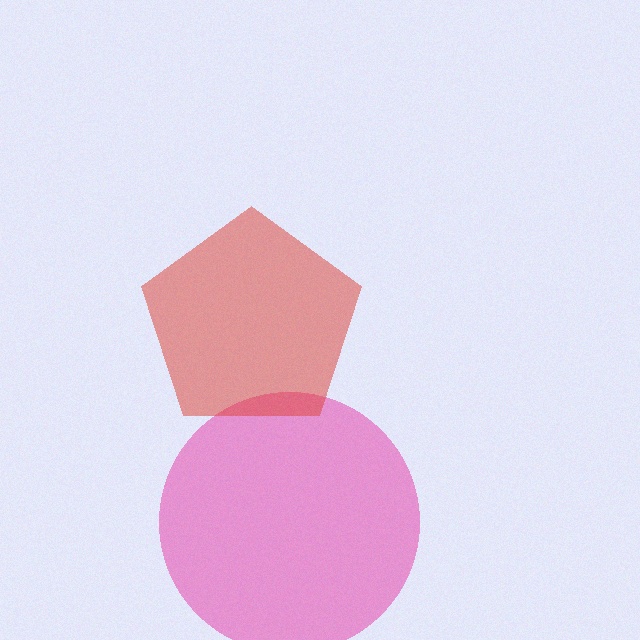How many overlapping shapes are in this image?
There are 2 overlapping shapes in the image.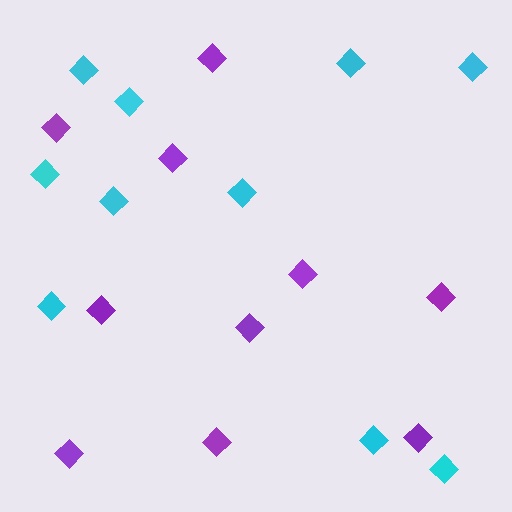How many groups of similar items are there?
There are 2 groups: one group of purple diamonds (10) and one group of cyan diamonds (10).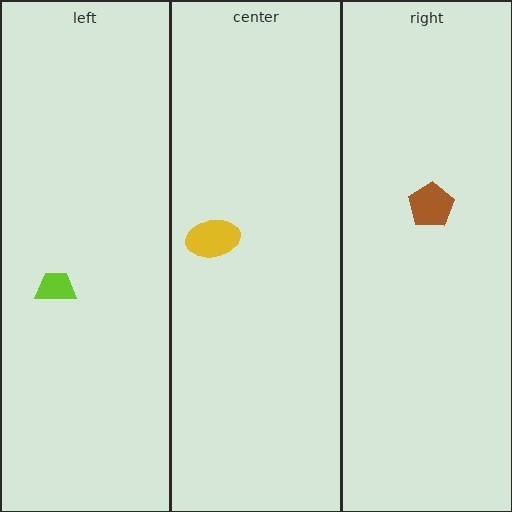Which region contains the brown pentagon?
The right region.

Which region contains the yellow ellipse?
The center region.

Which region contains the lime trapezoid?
The left region.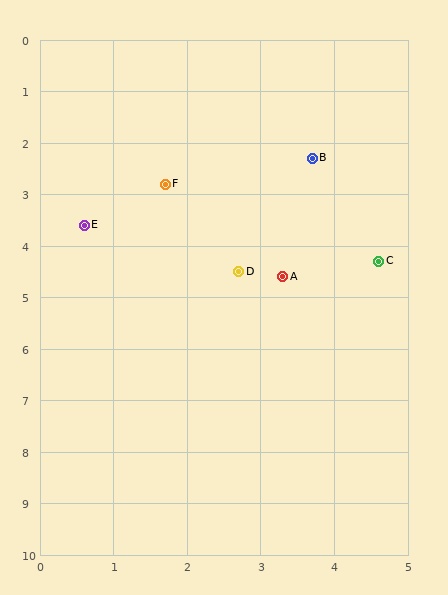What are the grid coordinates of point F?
Point F is at approximately (1.7, 2.8).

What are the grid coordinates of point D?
Point D is at approximately (2.7, 4.5).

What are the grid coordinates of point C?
Point C is at approximately (4.6, 4.3).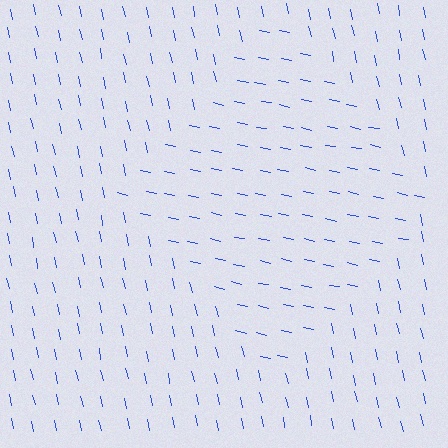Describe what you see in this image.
The image is filled with small blue line segments. A diamond region in the image has lines oriented differently from the surrounding lines, creating a visible texture boundary.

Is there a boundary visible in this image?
Yes, there is a texture boundary formed by a change in line orientation.